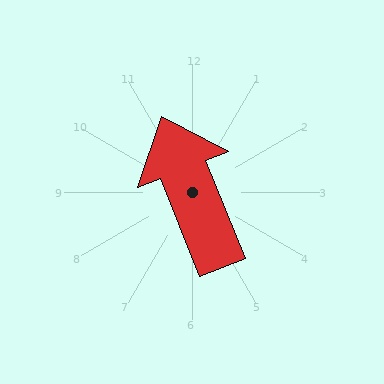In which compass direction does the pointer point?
North.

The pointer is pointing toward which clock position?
Roughly 11 o'clock.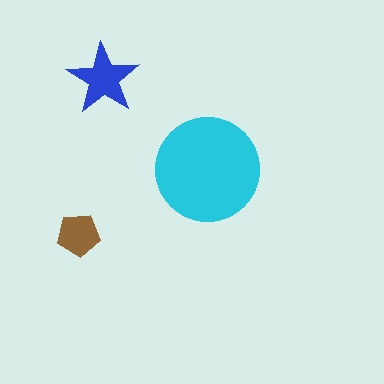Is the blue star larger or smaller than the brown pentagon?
Larger.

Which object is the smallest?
The brown pentagon.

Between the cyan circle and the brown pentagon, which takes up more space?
The cyan circle.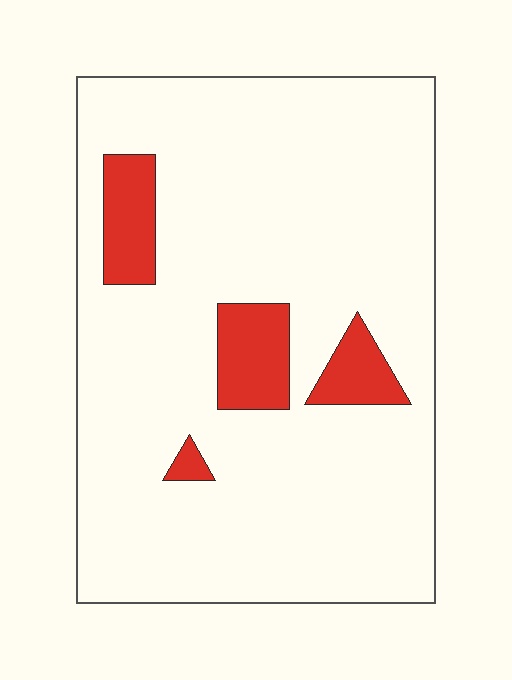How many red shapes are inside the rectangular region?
4.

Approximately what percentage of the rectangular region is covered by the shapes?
Approximately 10%.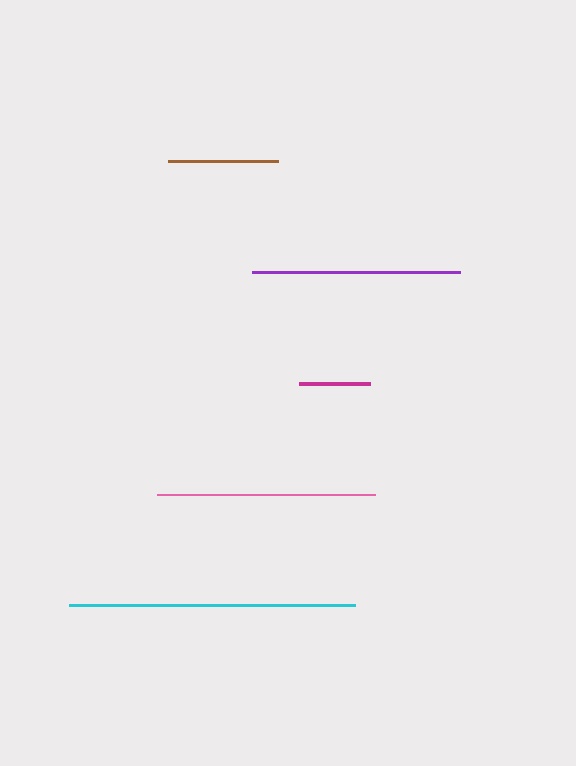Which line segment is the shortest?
The magenta line is the shortest at approximately 71 pixels.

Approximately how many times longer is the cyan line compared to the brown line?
The cyan line is approximately 2.6 times the length of the brown line.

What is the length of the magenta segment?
The magenta segment is approximately 71 pixels long.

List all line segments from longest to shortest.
From longest to shortest: cyan, pink, purple, brown, magenta.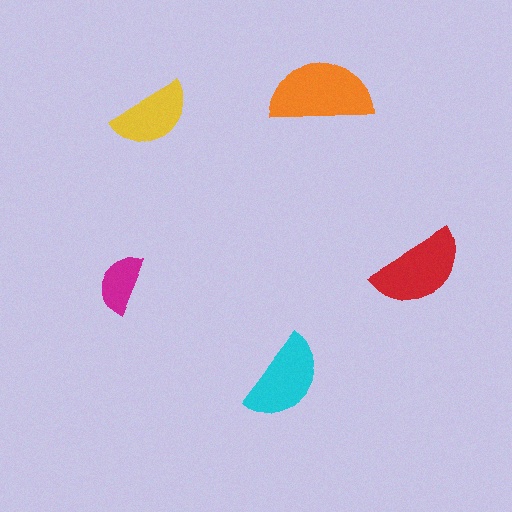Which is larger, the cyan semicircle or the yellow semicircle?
The cyan one.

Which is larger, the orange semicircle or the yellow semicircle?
The orange one.